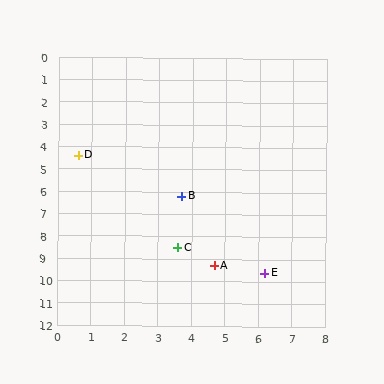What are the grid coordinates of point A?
Point A is at approximately (4.7, 9.3).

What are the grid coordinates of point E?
Point E is at approximately (6.2, 9.6).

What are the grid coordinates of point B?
Point B is at approximately (3.7, 6.2).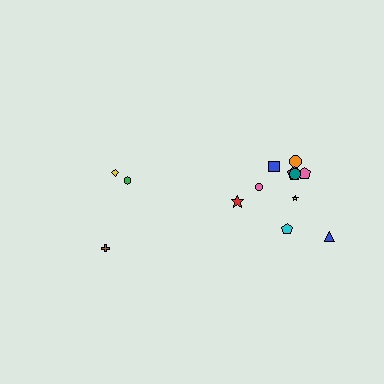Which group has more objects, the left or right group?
The right group.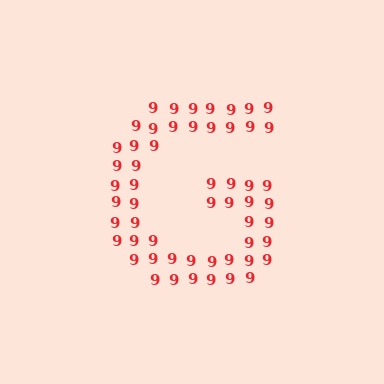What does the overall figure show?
The overall figure shows the letter G.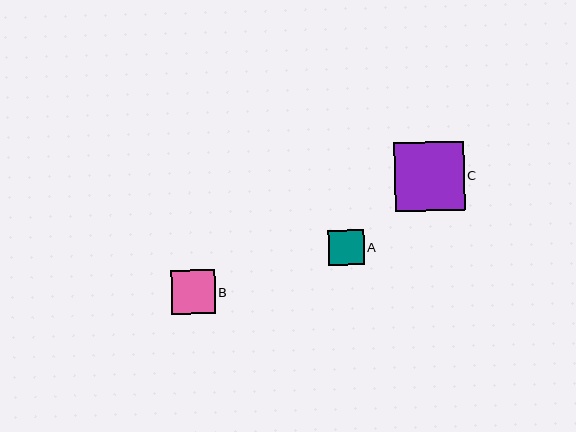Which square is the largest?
Square C is the largest with a size of approximately 70 pixels.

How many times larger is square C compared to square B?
Square C is approximately 1.6 times the size of square B.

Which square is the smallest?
Square A is the smallest with a size of approximately 35 pixels.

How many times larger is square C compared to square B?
Square C is approximately 1.6 times the size of square B.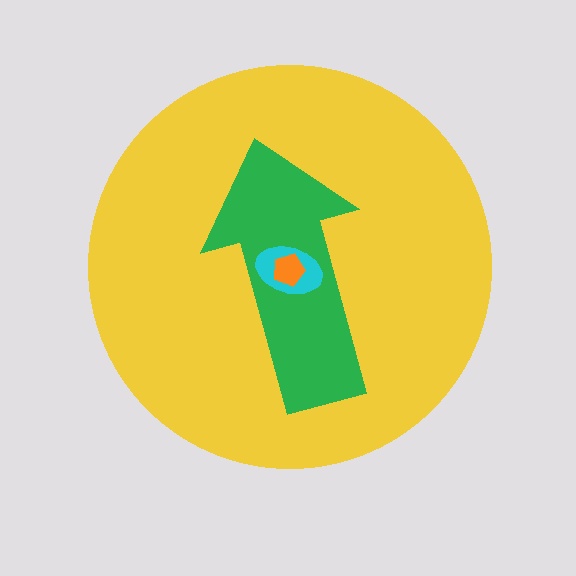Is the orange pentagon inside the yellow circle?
Yes.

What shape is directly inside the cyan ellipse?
The orange pentagon.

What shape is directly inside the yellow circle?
The green arrow.